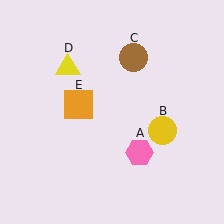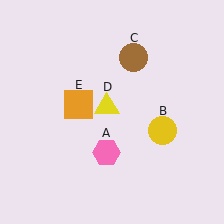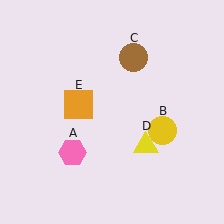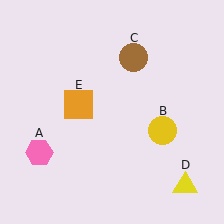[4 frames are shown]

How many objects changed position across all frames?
2 objects changed position: pink hexagon (object A), yellow triangle (object D).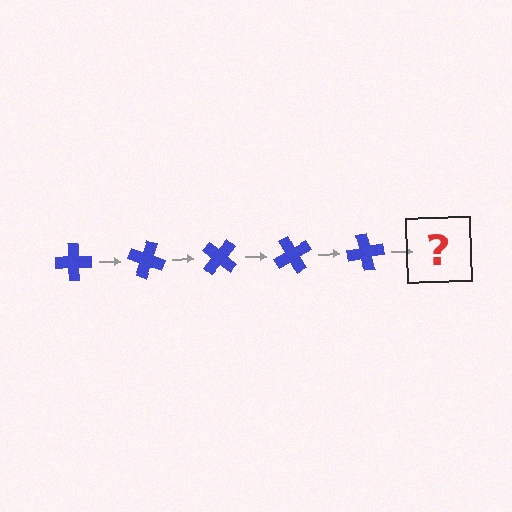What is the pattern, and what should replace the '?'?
The pattern is that the cross rotates 20 degrees each step. The '?' should be a blue cross rotated 100 degrees.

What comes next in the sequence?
The next element should be a blue cross rotated 100 degrees.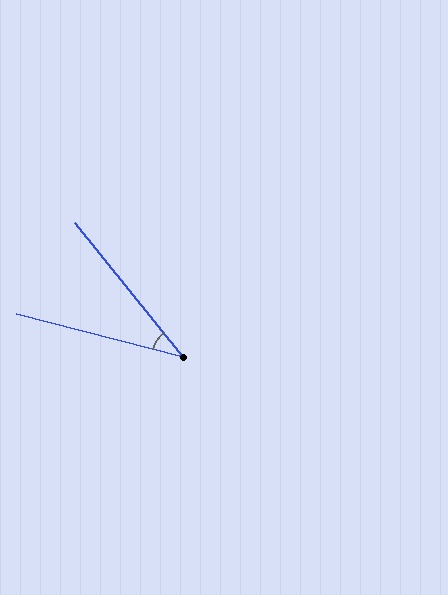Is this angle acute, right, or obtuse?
It is acute.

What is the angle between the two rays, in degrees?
Approximately 37 degrees.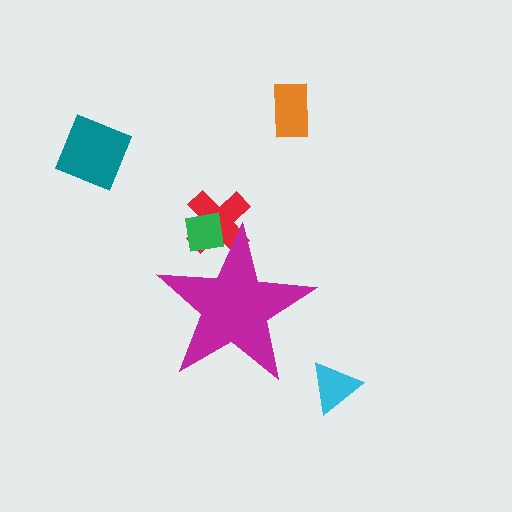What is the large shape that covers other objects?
A magenta star.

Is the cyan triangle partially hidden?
No, the cyan triangle is fully visible.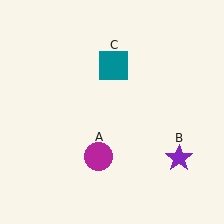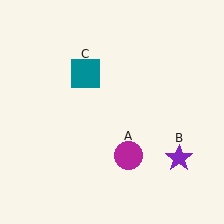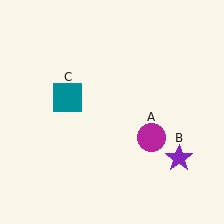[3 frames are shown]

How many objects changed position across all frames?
2 objects changed position: magenta circle (object A), teal square (object C).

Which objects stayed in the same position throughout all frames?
Purple star (object B) remained stationary.